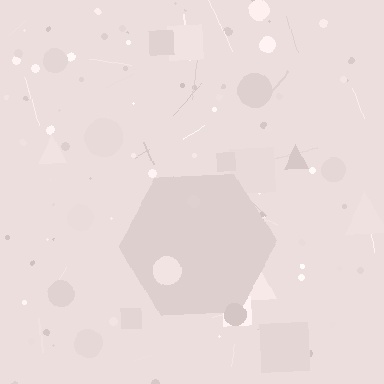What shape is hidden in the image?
A hexagon is hidden in the image.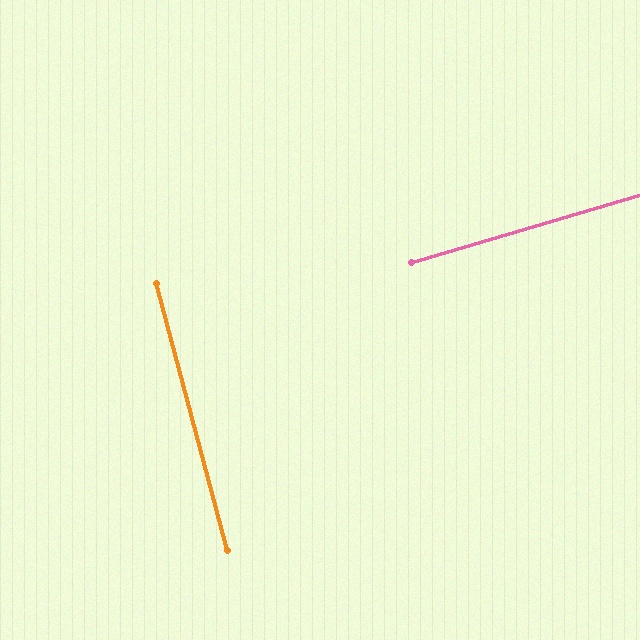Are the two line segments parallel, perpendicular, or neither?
Perpendicular — they meet at approximately 88°.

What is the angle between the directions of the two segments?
Approximately 88 degrees.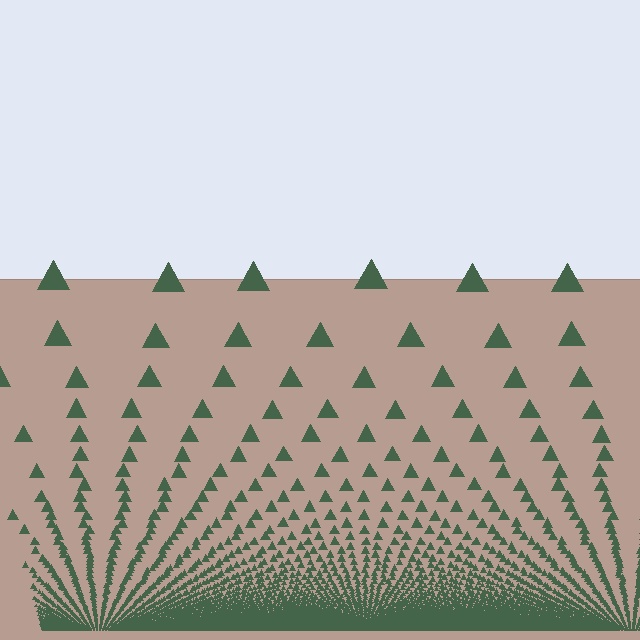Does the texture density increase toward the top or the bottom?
Density increases toward the bottom.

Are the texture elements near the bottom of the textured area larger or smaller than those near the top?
Smaller. The gradient is inverted — elements near the bottom are smaller and denser.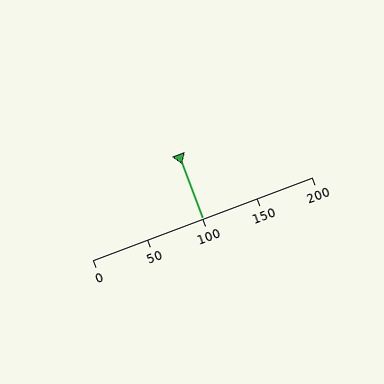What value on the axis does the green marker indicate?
The marker indicates approximately 100.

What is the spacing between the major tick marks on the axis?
The major ticks are spaced 50 apart.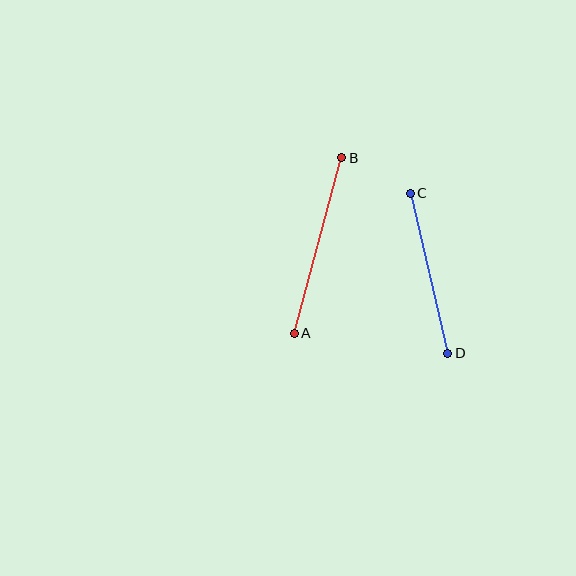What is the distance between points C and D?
The distance is approximately 164 pixels.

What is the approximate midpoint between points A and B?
The midpoint is at approximately (318, 246) pixels.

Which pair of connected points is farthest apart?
Points A and B are farthest apart.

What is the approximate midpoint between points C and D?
The midpoint is at approximately (429, 273) pixels.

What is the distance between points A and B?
The distance is approximately 182 pixels.